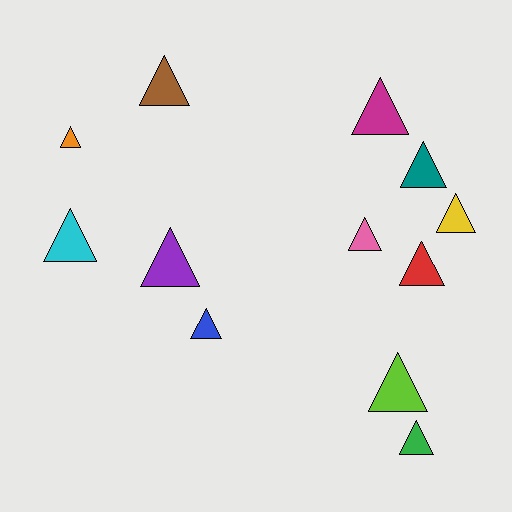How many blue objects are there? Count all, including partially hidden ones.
There is 1 blue object.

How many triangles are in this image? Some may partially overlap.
There are 12 triangles.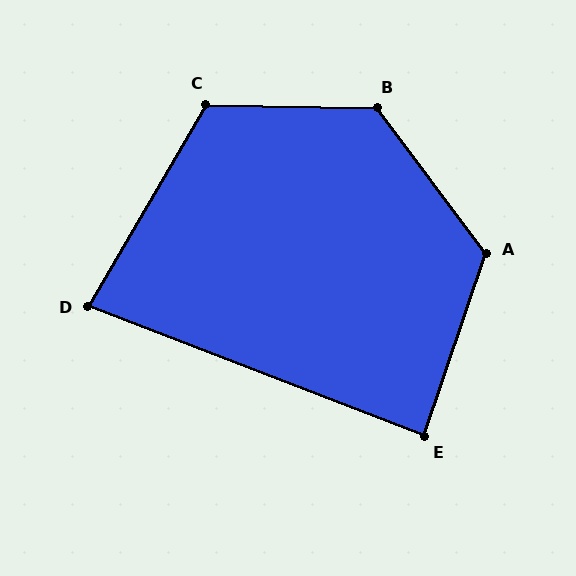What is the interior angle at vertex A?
Approximately 124 degrees (obtuse).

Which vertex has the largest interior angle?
B, at approximately 128 degrees.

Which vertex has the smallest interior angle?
D, at approximately 81 degrees.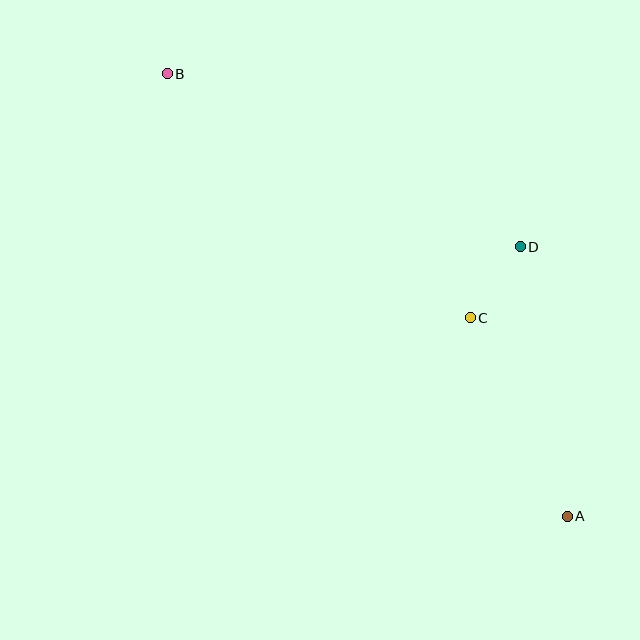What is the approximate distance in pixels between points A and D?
The distance between A and D is approximately 274 pixels.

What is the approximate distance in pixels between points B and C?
The distance between B and C is approximately 389 pixels.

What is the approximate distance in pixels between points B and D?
The distance between B and D is approximately 393 pixels.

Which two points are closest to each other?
Points C and D are closest to each other.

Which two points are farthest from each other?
Points A and B are farthest from each other.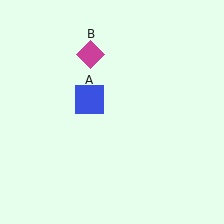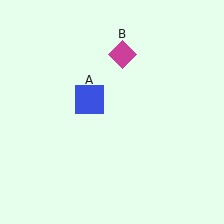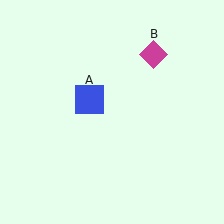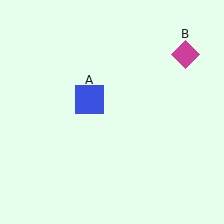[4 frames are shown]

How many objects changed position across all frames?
1 object changed position: magenta diamond (object B).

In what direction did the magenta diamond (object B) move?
The magenta diamond (object B) moved right.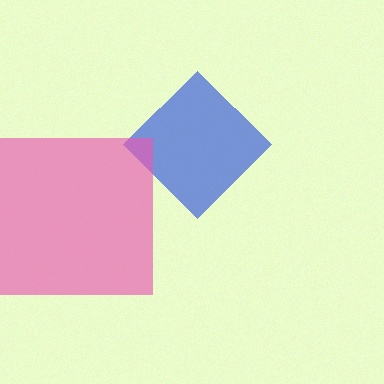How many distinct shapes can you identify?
There are 2 distinct shapes: a blue diamond, a pink square.